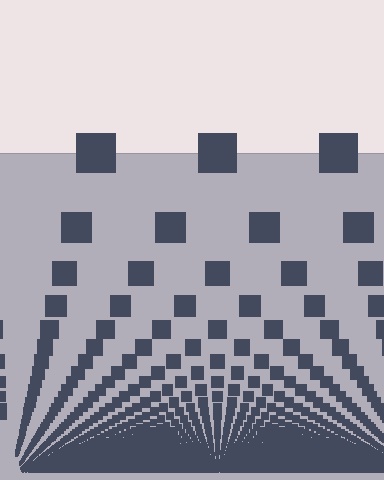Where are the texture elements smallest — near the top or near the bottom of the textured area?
Near the bottom.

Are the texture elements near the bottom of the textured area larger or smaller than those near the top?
Smaller. The gradient is inverted — elements near the bottom are smaller and denser.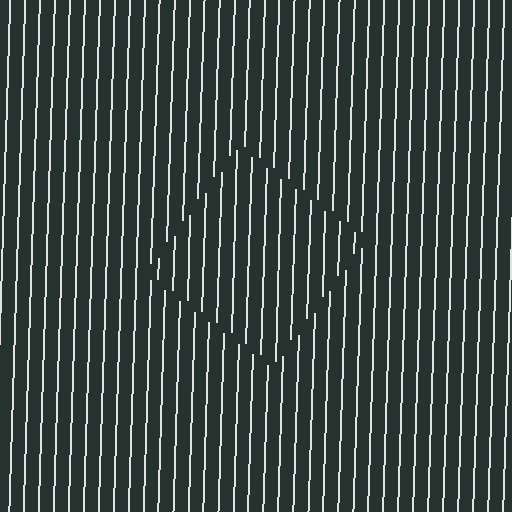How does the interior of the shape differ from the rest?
The interior of the shape contains the same grating, shifted by half a period — the contour is defined by the phase discontinuity where line-ends from the inner and outer gratings abut.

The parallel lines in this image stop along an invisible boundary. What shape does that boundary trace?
An illusory square. The interior of the shape contains the same grating, shifted by half a period — the contour is defined by the phase discontinuity where line-ends from the inner and outer gratings abut.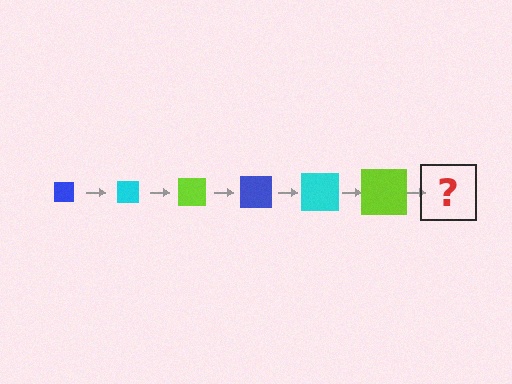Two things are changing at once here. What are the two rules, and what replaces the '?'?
The two rules are that the square grows larger each step and the color cycles through blue, cyan, and lime. The '?' should be a blue square, larger than the previous one.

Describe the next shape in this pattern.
It should be a blue square, larger than the previous one.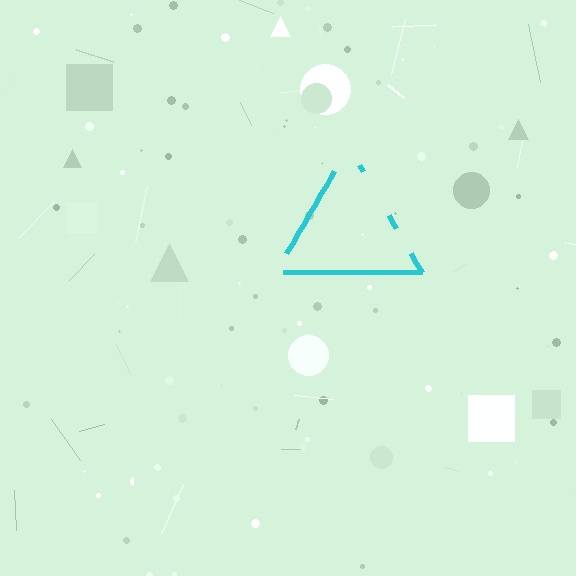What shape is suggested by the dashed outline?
The dashed outline suggests a triangle.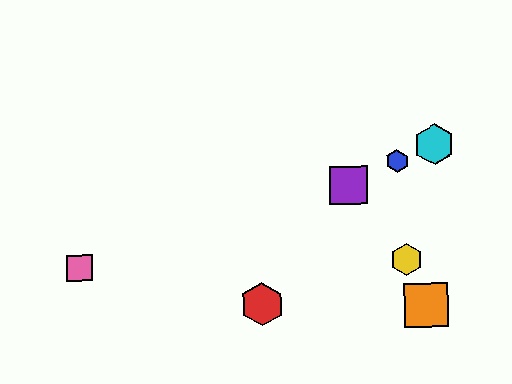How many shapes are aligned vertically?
2 shapes (the green triangle, the purple square) are aligned vertically.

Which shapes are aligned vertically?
The green triangle, the purple square are aligned vertically.